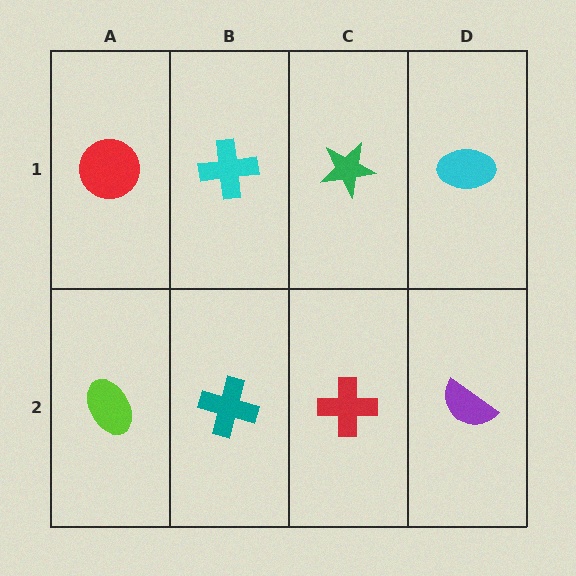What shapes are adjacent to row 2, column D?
A cyan ellipse (row 1, column D), a red cross (row 2, column C).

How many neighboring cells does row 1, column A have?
2.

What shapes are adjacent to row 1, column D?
A purple semicircle (row 2, column D), a green star (row 1, column C).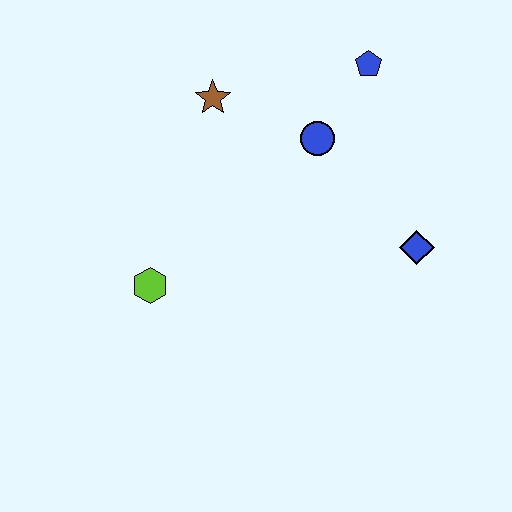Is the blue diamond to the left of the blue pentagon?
No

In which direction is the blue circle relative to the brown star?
The blue circle is to the right of the brown star.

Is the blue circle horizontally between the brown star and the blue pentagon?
Yes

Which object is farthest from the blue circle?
The lime hexagon is farthest from the blue circle.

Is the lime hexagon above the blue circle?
No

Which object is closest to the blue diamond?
The blue circle is closest to the blue diamond.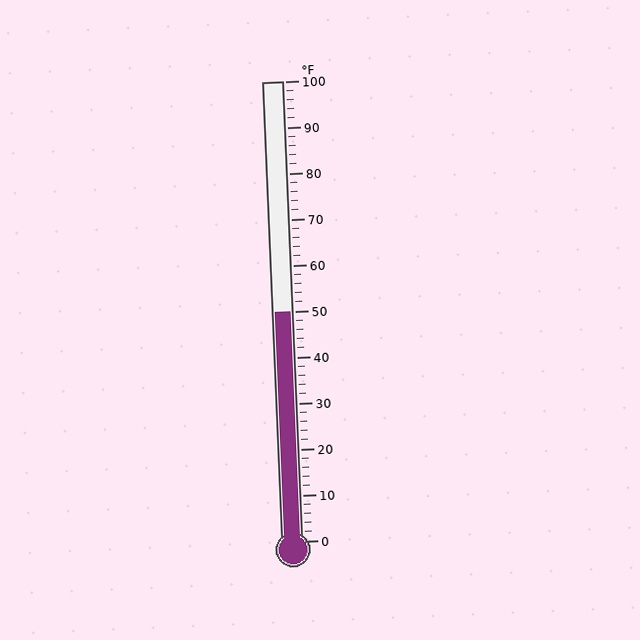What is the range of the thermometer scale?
The thermometer scale ranges from 0°F to 100°F.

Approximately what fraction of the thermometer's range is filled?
The thermometer is filled to approximately 50% of its range.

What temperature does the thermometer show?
The thermometer shows approximately 50°F.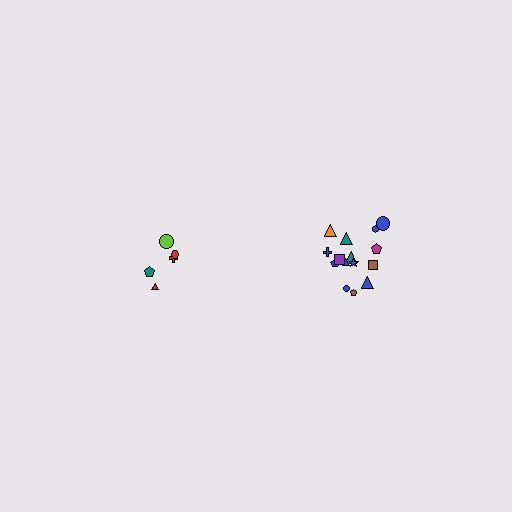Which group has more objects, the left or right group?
The right group.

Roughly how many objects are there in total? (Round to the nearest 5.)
Roughly 20 objects in total.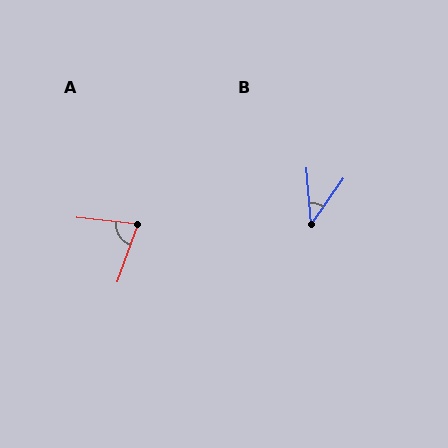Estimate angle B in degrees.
Approximately 40 degrees.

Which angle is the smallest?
B, at approximately 40 degrees.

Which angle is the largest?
A, at approximately 77 degrees.